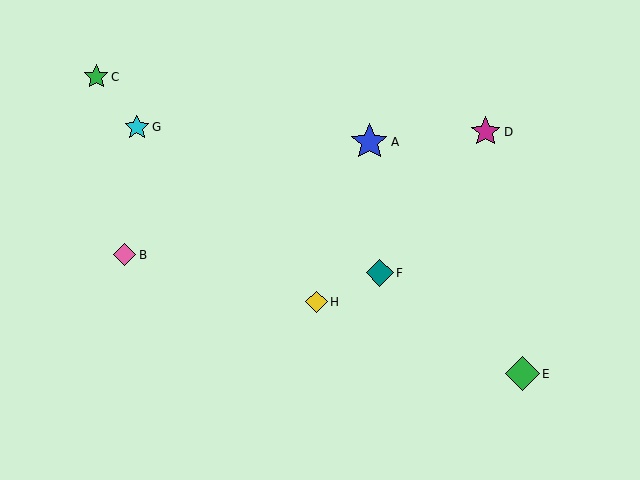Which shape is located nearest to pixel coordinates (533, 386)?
The green diamond (labeled E) at (522, 374) is nearest to that location.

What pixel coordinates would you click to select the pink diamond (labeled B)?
Click at (125, 255) to select the pink diamond B.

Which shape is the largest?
The blue star (labeled A) is the largest.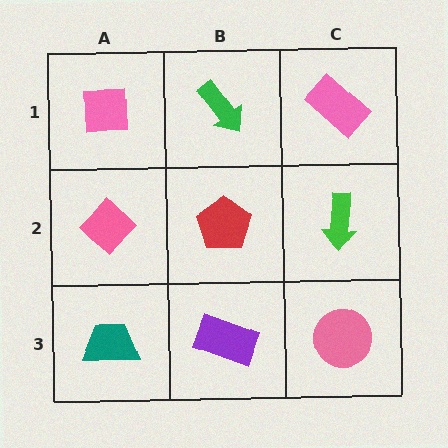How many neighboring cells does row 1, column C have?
2.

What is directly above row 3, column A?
A pink diamond.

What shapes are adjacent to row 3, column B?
A red pentagon (row 2, column B), a teal trapezoid (row 3, column A), a pink circle (row 3, column C).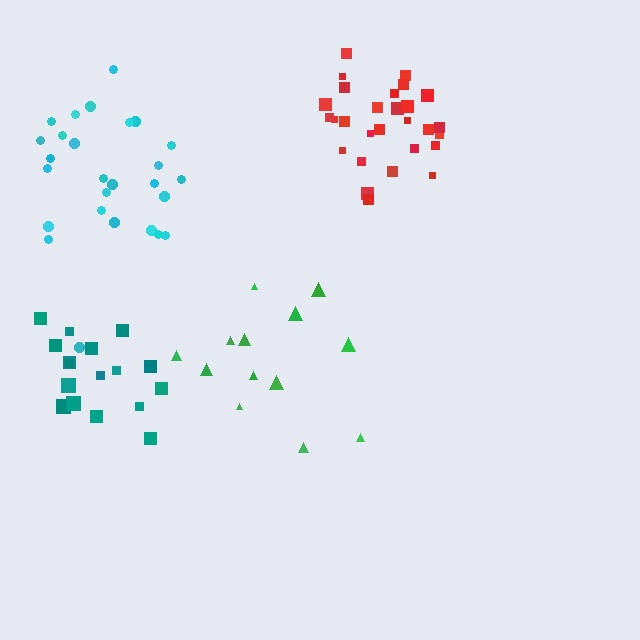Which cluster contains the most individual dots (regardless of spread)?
Red (28).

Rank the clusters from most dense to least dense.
red, teal, cyan, green.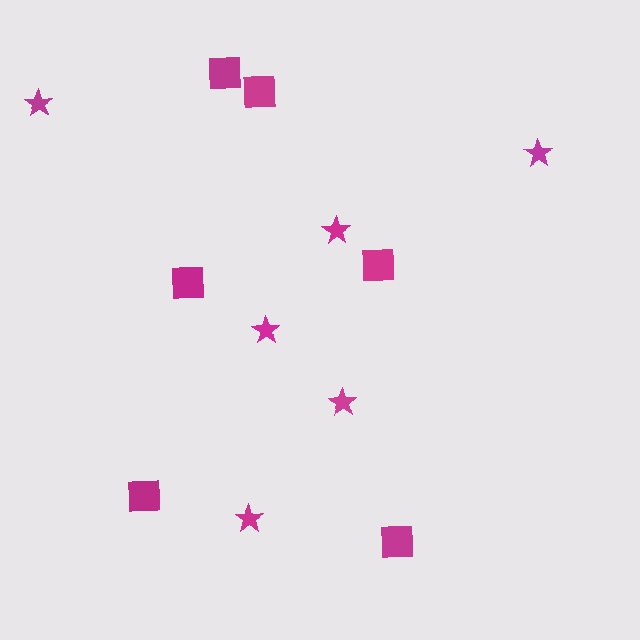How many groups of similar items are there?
There are 2 groups: one group of stars (6) and one group of squares (6).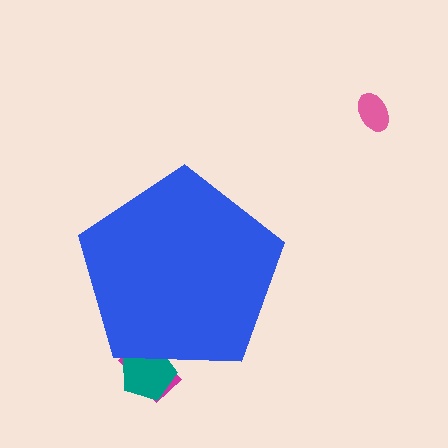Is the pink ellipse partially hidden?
No, the pink ellipse is fully visible.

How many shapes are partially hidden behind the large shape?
2 shapes are partially hidden.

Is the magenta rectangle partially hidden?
Yes, the magenta rectangle is partially hidden behind the blue pentagon.